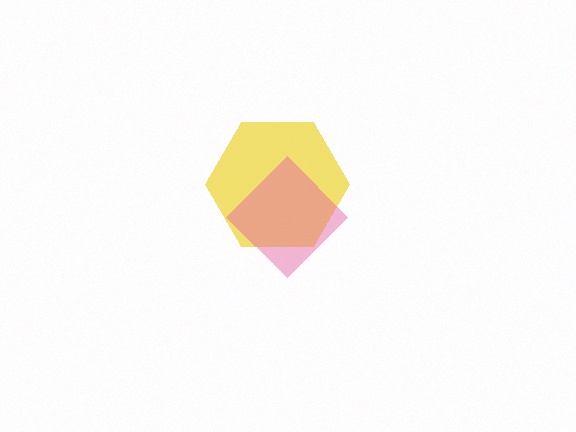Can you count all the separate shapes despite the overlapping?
Yes, there are 2 separate shapes.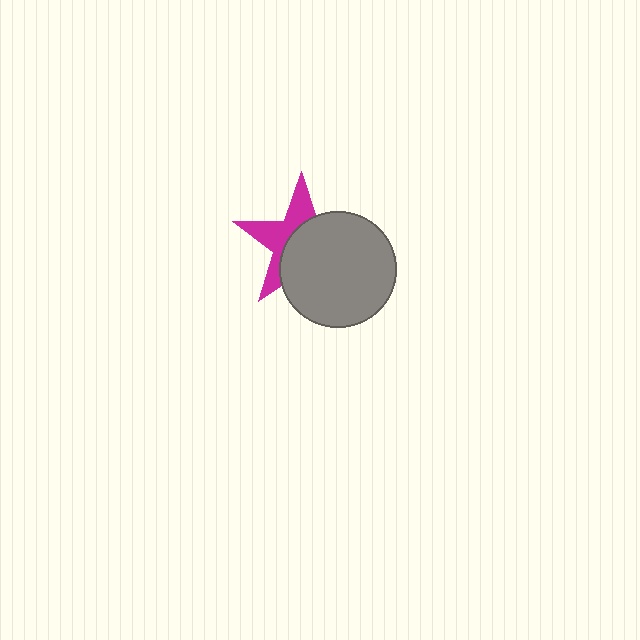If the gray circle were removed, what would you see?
You would see the complete magenta star.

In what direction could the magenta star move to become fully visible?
The magenta star could move toward the upper-left. That would shift it out from behind the gray circle entirely.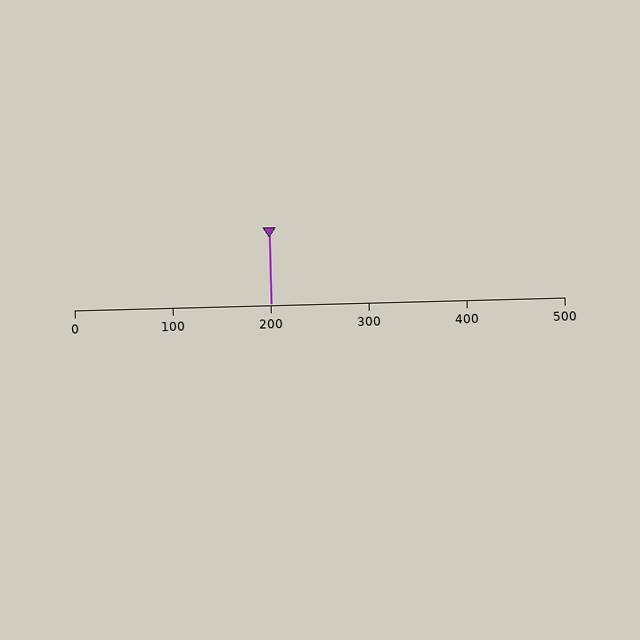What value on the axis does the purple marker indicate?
The marker indicates approximately 200.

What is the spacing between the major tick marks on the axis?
The major ticks are spaced 100 apart.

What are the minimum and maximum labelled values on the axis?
The axis runs from 0 to 500.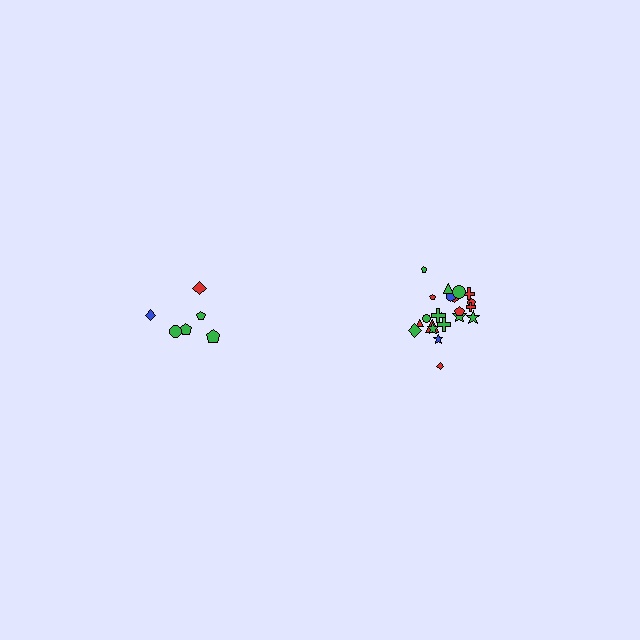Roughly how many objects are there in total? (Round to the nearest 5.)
Roughly 30 objects in total.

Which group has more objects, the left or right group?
The right group.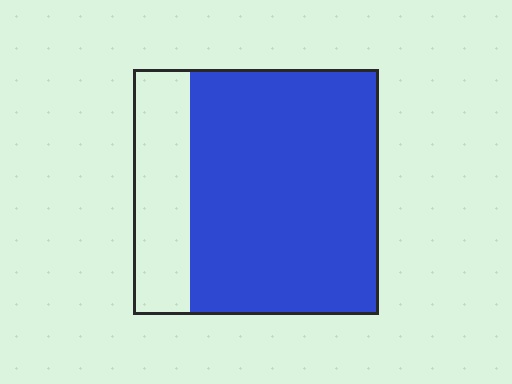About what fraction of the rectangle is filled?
About three quarters (3/4).